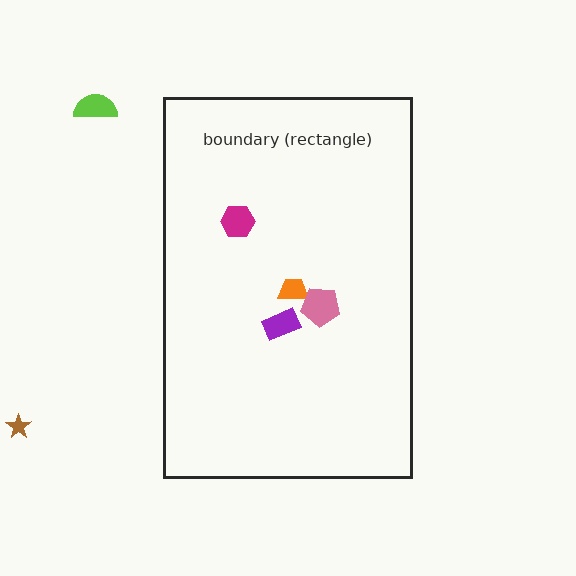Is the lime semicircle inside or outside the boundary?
Outside.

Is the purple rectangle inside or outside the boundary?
Inside.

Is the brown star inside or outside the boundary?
Outside.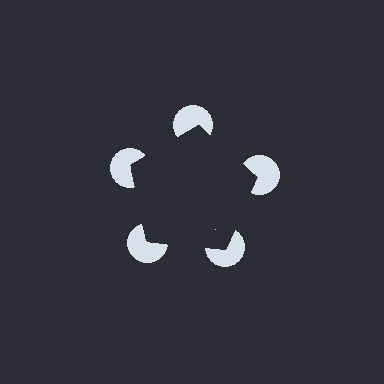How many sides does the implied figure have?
5 sides.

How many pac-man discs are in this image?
There are 5 — one at each vertex of the illusory pentagon.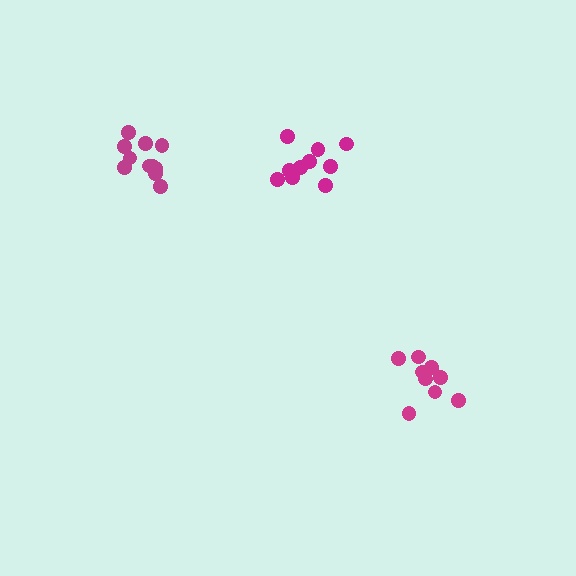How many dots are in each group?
Group 1: 9 dots, Group 2: 10 dots, Group 3: 11 dots (30 total).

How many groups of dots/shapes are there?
There are 3 groups.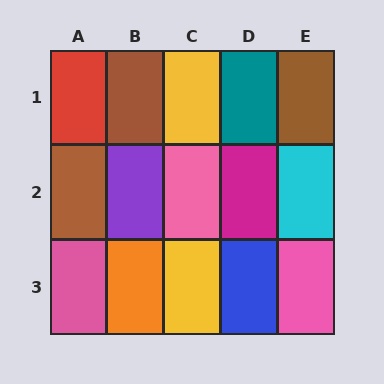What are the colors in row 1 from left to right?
Red, brown, yellow, teal, brown.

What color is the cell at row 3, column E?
Pink.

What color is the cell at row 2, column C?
Pink.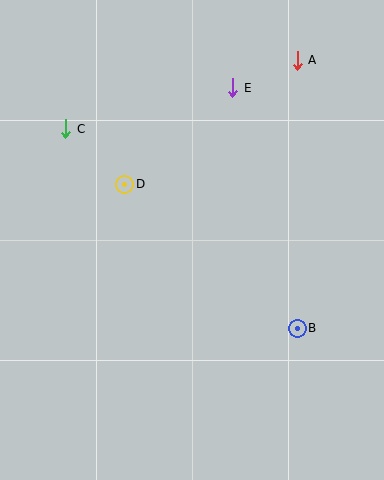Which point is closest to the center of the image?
Point D at (125, 184) is closest to the center.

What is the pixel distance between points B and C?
The distance between B and C is 306 pixels.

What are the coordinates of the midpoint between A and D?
The midpoint between A and D is at (211, 122).